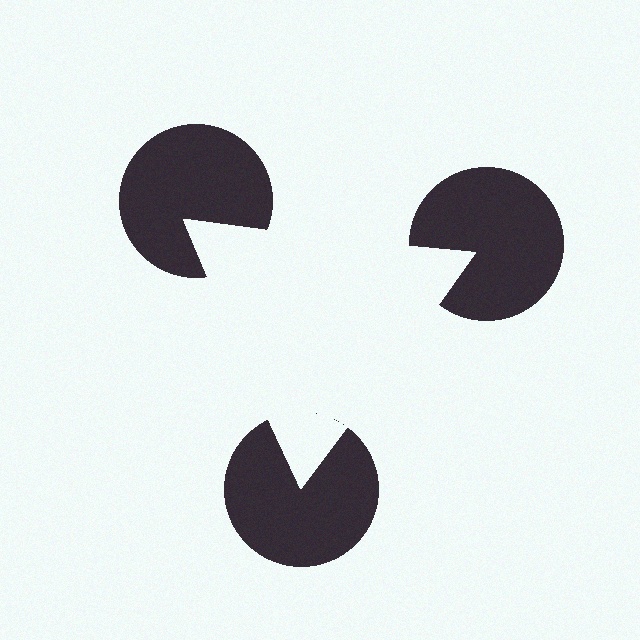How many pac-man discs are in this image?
There are 3 — one at each vertex of the illusory triangle.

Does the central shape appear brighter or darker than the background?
It typically appears slightly brighter than the background, even though no actual brightness change is drawn.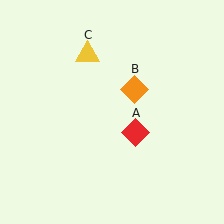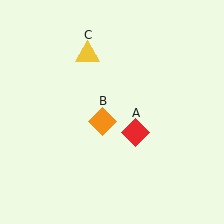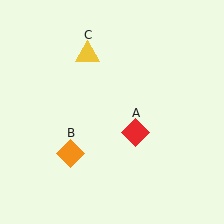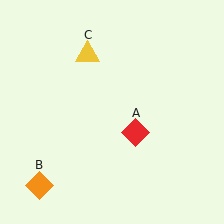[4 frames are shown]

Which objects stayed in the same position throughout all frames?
Red diamond (object A) and yellow triangle (object C) remained stationary.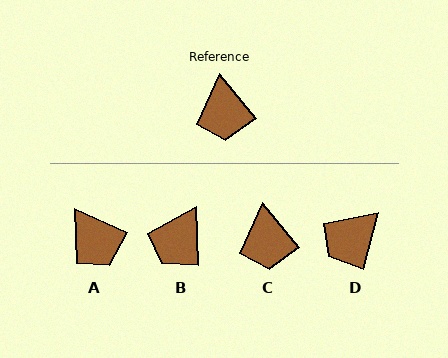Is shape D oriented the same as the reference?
No, it is off by about 54 degrees.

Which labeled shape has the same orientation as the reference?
C.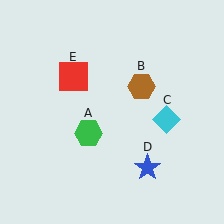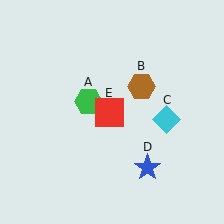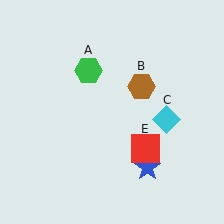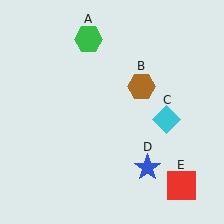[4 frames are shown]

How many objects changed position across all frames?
2 objects changed position: green hexagon (object A), red square (object E).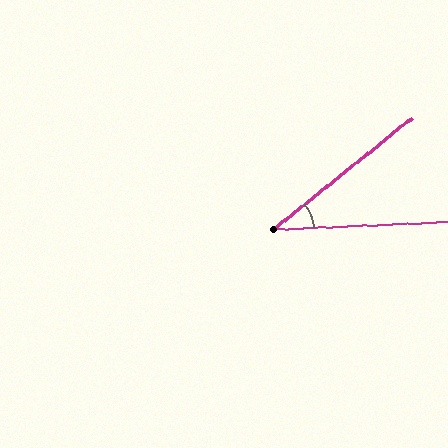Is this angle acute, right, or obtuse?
It is acute.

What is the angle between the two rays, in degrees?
Approximately 36 degrees.